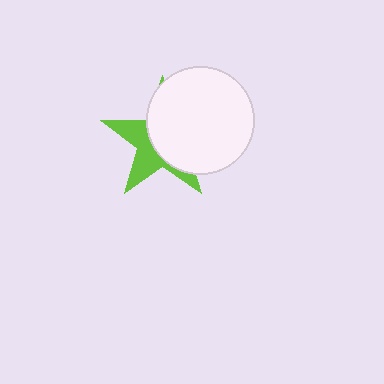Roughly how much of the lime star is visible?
A small part of it is visible (roughly 41%).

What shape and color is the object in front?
The object in front is a white circle.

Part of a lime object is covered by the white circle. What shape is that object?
It is a star.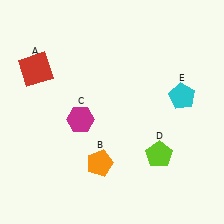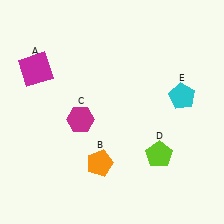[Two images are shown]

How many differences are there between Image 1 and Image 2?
There is 1 difference between the two images.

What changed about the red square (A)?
In Image 1, A is red. In Image 2, it changed to magenta.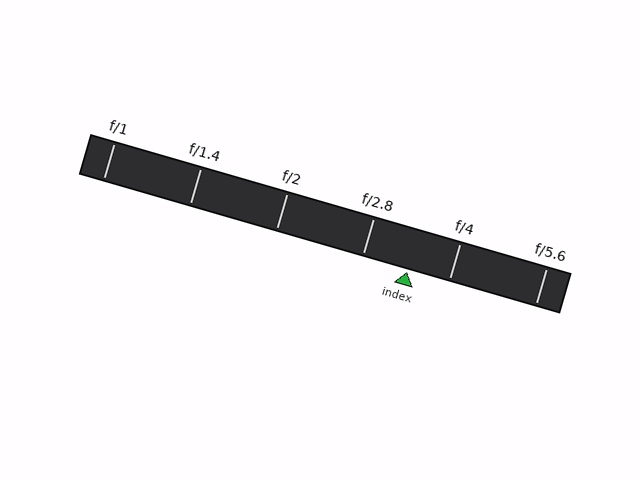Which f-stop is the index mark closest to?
The index mark is closest to f/4.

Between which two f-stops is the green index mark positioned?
The index mark is between f/2.8 and f/4.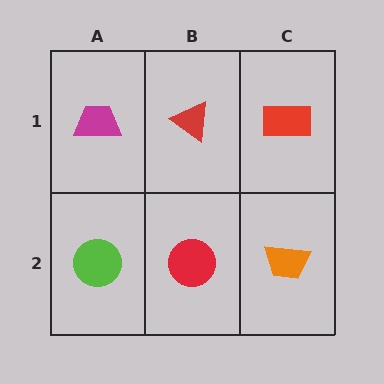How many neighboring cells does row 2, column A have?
2.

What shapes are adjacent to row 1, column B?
A red circle (row 2, column B), a magenta trapezoid (row 1, column A), a red rectangle (row 1, column C).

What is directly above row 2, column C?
A red rectangle.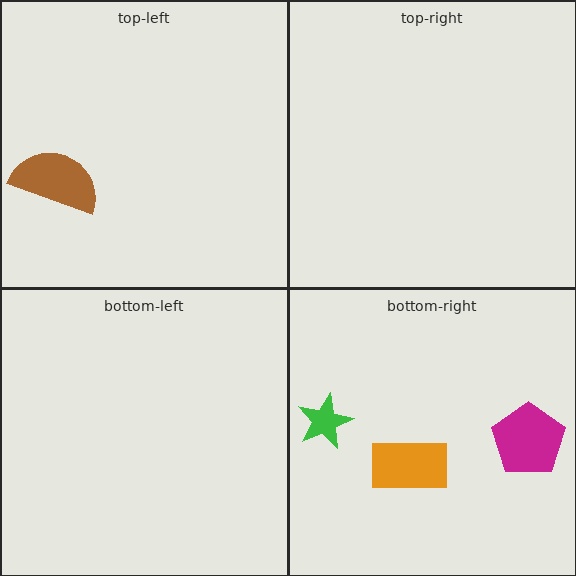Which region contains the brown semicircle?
The top-left region.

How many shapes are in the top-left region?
1.